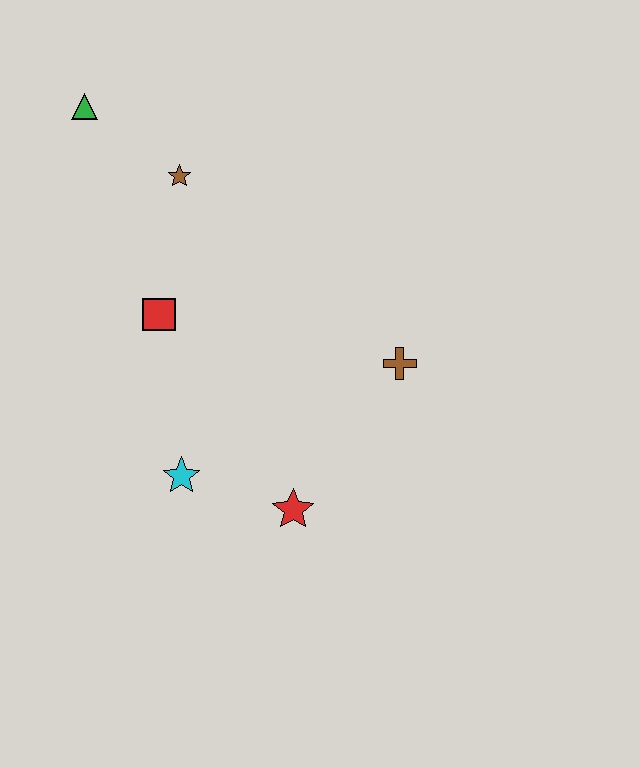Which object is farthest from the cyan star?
The green triangle is farthest from the cyan star.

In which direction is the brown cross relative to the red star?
The brown cross is above the red star.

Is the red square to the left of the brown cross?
Yes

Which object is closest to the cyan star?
The red star is closest to the cyan star.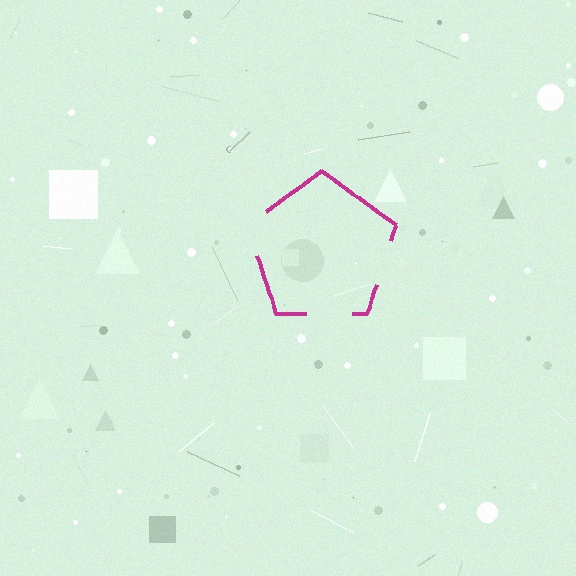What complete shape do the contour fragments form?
The contour fragments form a pentagon.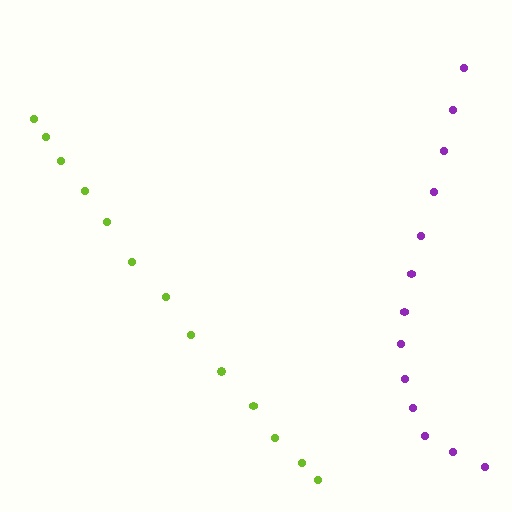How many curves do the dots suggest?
There are 2 distinct paths.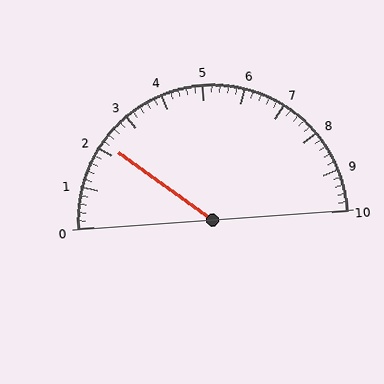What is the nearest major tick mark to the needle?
The nearest major tick mark is 2.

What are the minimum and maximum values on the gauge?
The gauge ranges from 0 to 10.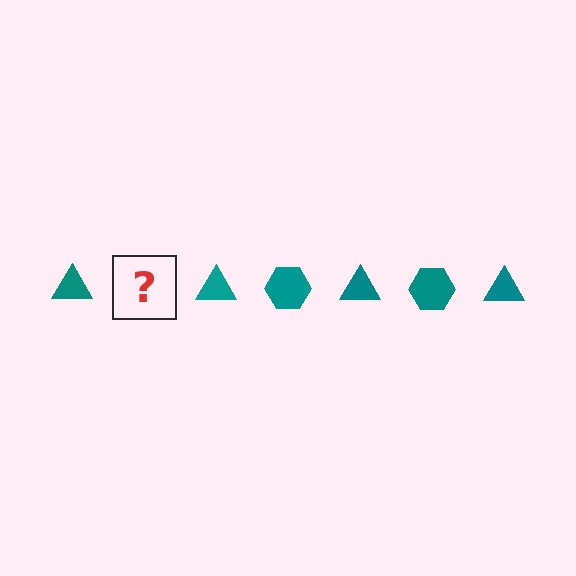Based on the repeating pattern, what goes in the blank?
The blank should be a teal hexagon.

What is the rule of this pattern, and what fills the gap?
The rule is that the pattern cycles through triangle, hexagon shapes in teal. The gap should be filled with a teal hexagon.